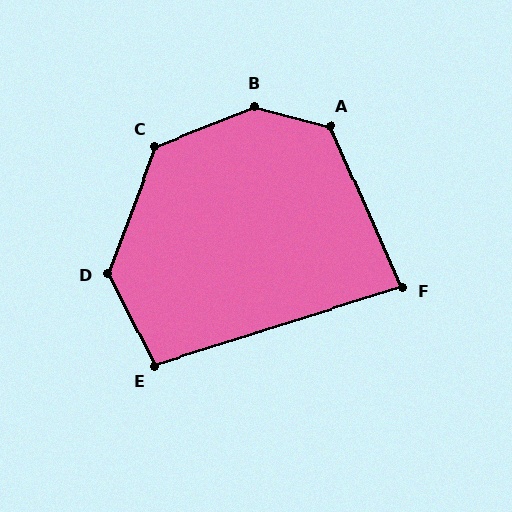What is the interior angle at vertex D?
Approximately 133 degrees (obtuse).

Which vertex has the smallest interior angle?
F, at approximately 84 degrees.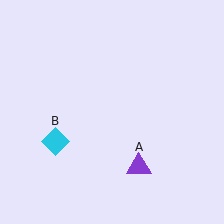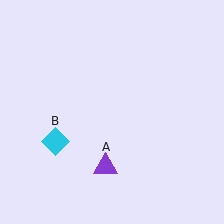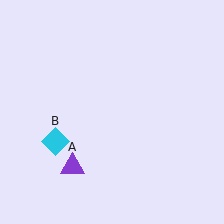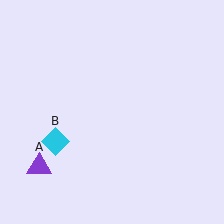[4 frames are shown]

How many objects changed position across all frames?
1 object changed position: purple triangle (object A).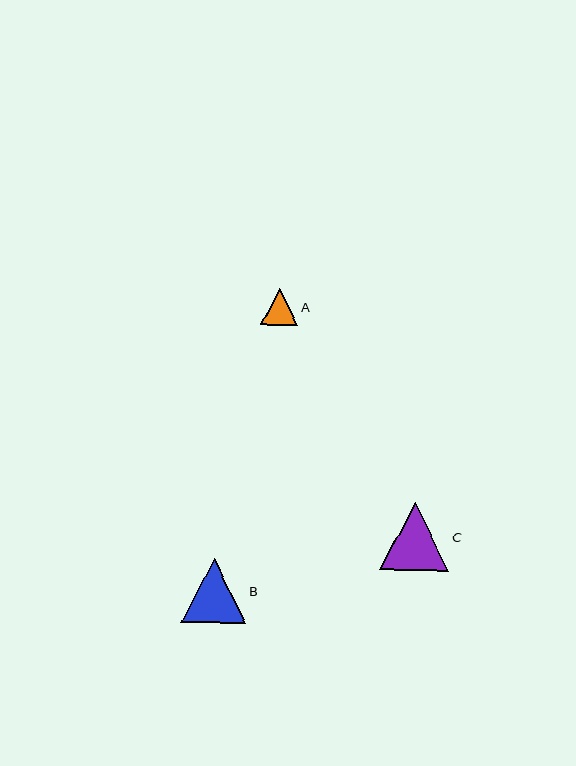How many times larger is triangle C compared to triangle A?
Triangle C is approximately 1.8 times the size of triangle A.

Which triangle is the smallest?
Triangle A is the smallest with a size of approximately 37 pixels.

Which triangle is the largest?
Triangle C is the largest with a size of approximately 69 pixels.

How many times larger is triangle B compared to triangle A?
Triangle B is approximately 1.7 times the size of triangle A.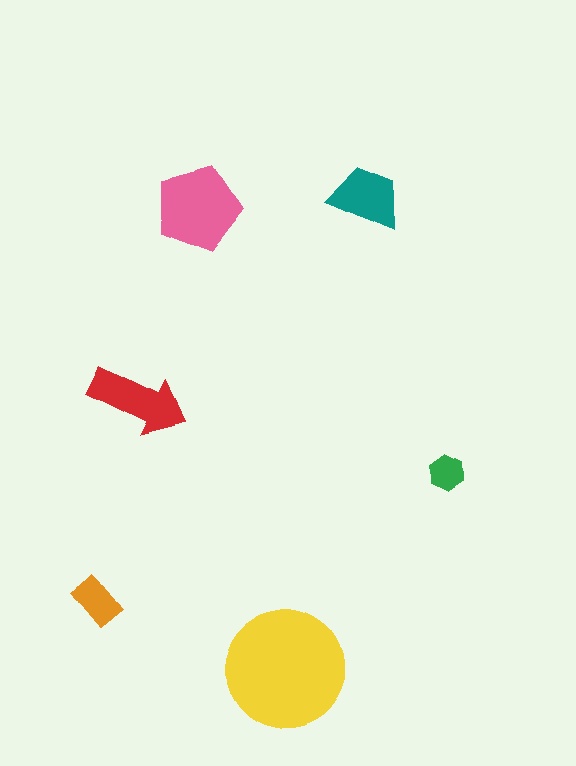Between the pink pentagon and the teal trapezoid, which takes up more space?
The pink pentagon.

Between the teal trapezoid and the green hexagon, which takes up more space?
The teal trapezoid.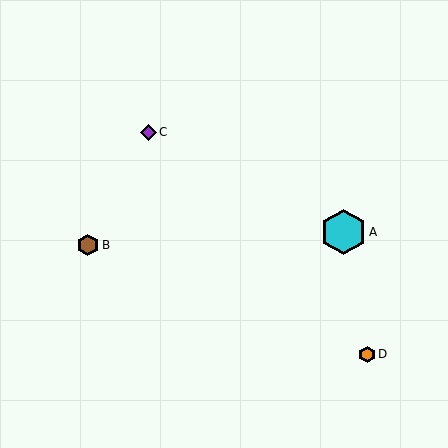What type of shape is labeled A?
Shape A is a cyan hexagon.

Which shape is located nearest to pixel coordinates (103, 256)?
The brown hexagon (labeled B) at (88, 245) is nearest to that location.